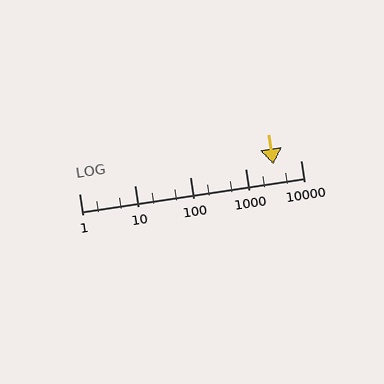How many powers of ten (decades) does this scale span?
The scale spans 4 decades, from 1 to 10000.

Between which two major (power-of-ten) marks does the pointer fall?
The pointer is between 1000 and 10000.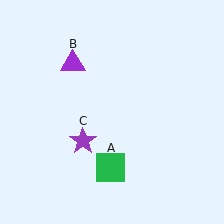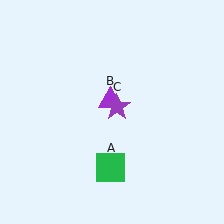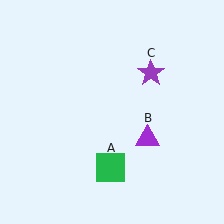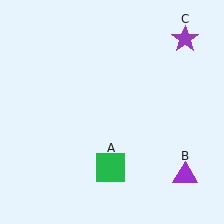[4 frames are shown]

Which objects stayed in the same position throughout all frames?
Green square (object A) remained stationary.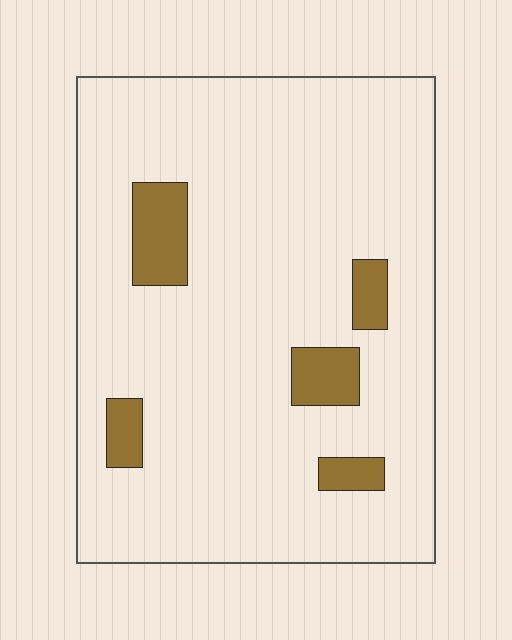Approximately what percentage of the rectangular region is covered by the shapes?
Approximately 10%.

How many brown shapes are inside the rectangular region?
5.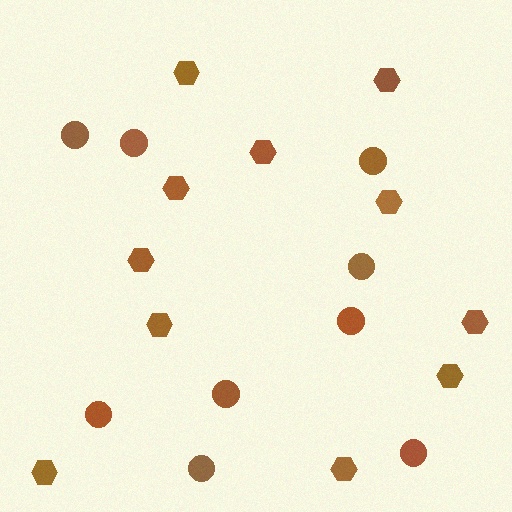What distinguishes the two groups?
There are 2 groups: one group of circles (9) and one group of hexagons (11).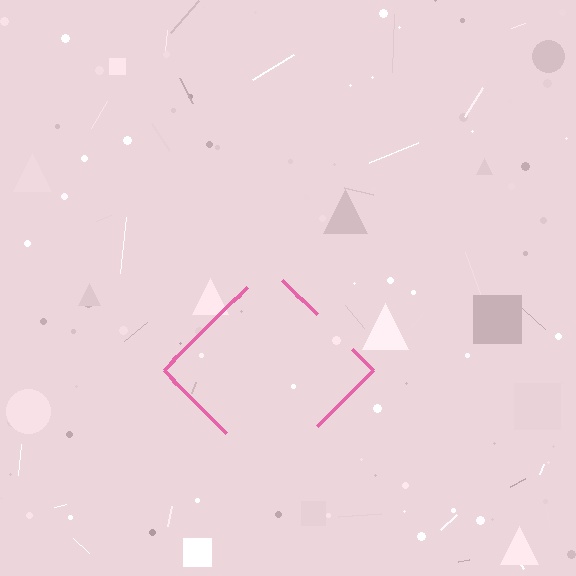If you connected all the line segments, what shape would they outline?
They would outline a diamond.